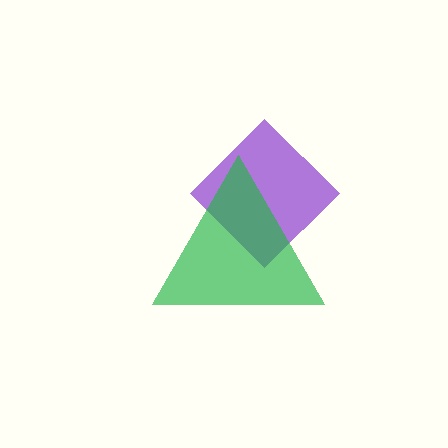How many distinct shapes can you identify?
There are 2 distinct shapes: a purple diamond, a green triangle.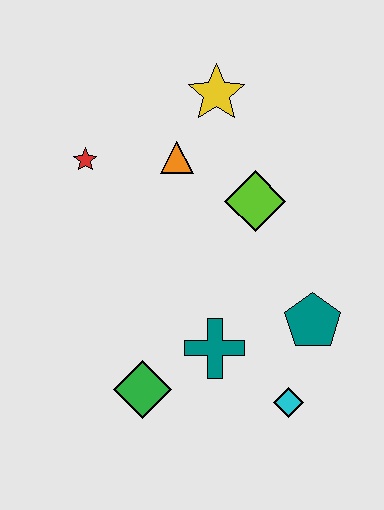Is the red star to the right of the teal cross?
No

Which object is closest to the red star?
The orange triangle is closest to the red star.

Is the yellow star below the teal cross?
No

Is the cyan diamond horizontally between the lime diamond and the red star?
No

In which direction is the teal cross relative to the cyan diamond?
The teal cross is to the left of the cyan diamond.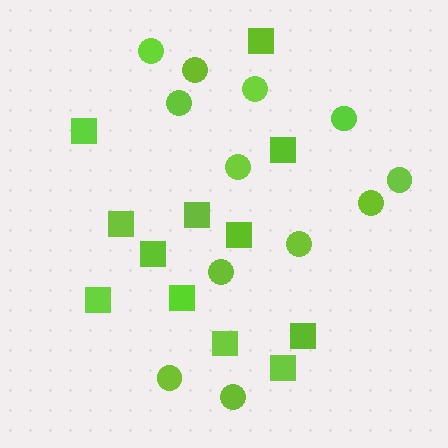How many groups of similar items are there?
There are 2 groups: one group of squares (12) and one group of circles (12).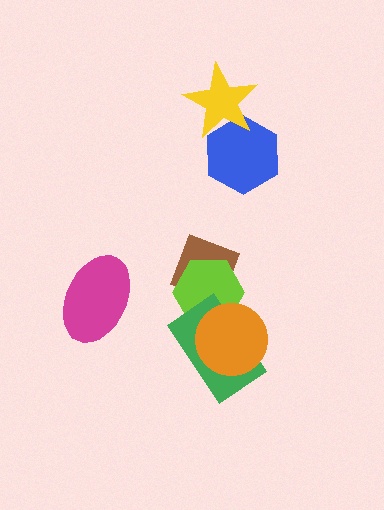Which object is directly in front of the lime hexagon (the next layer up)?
The green rectangle is directly in front of the lime hexagon.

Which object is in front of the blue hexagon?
The yellow star is in front of the blue hexagon.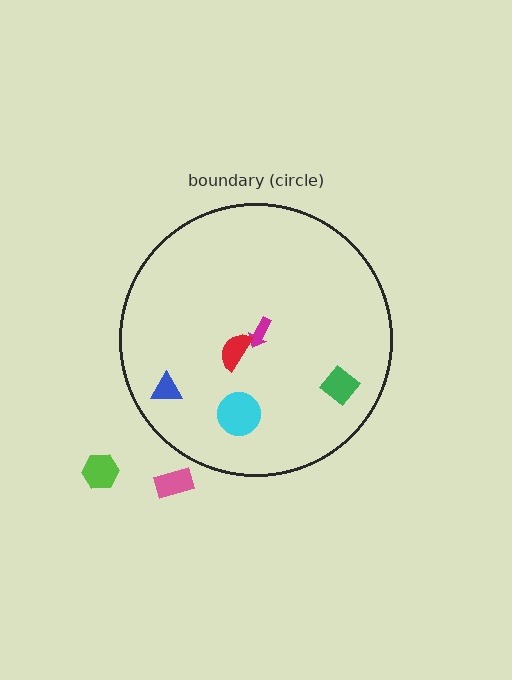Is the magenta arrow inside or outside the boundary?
Inside.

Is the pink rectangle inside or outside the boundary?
Outside.